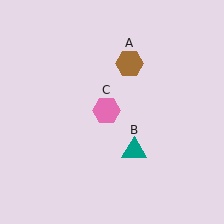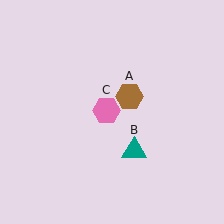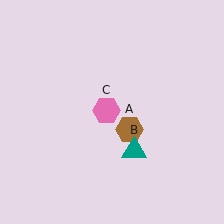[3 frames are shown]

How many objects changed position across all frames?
1 object changed position: brown hexagon (object A).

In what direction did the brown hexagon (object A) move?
The brown hexagon (object A) moved down.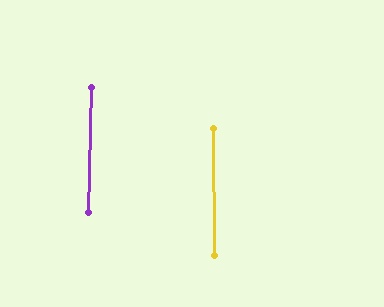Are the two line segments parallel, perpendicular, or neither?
Parallel — their directions differ by only 1.5°.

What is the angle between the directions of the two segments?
Approximately 2 degrees.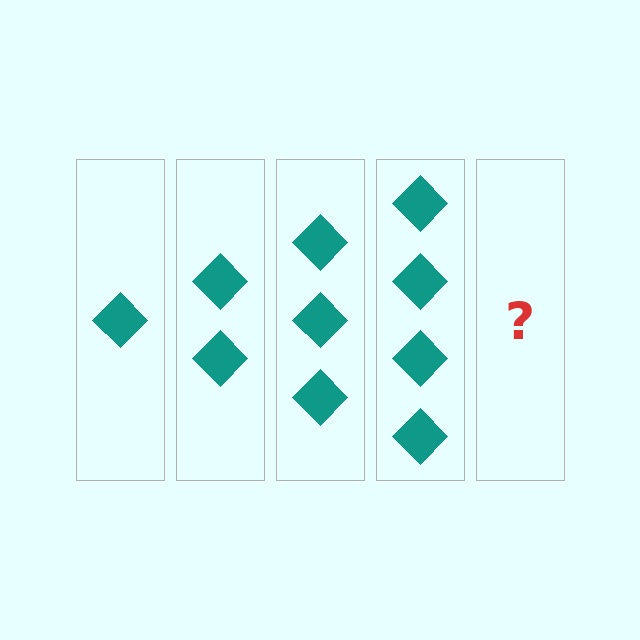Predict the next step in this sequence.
The next step is 5 diamonds.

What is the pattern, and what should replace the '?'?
The pattern is that each step adds one more diamond. The '?' should be 5 diamonds.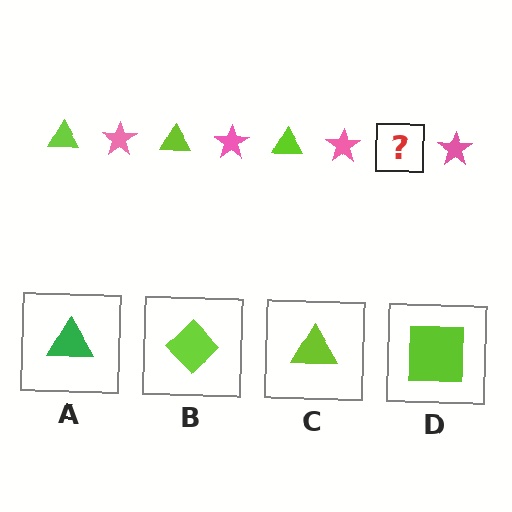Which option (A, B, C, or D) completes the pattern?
C.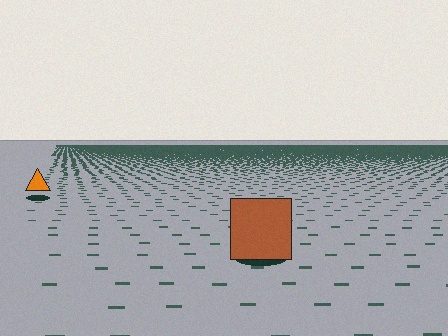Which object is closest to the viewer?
The brown square is closest. The texture marks near it are larger and more spread out.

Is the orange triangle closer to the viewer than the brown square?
No. The brown square is closer — you can tell from the texture gradient: the ground texture is coarser near it.